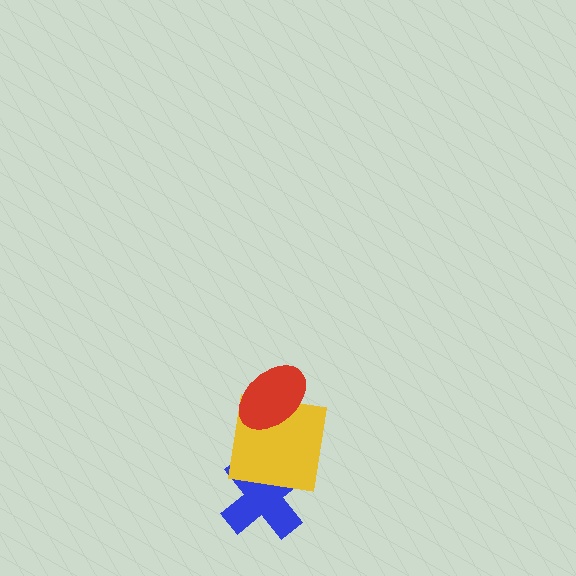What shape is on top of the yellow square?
The red ellipse is on top of the yellow square.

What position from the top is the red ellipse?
The red ellipse is 1st from the top.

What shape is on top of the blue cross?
The yellow square is on top of the blue cross.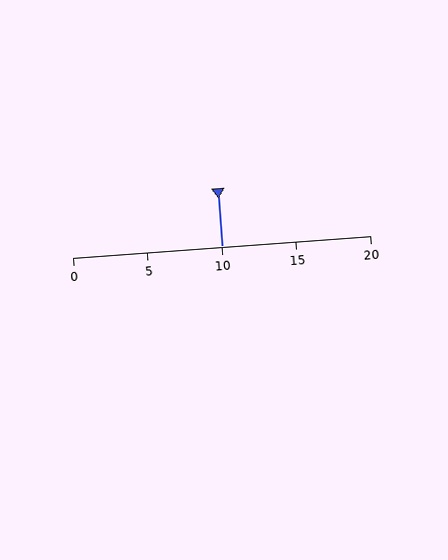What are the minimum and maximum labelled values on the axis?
The axis runs from 0 to 20.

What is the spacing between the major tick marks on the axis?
The major ticks are spaced 5 apart.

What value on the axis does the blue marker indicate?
The marker indicates approximately 10.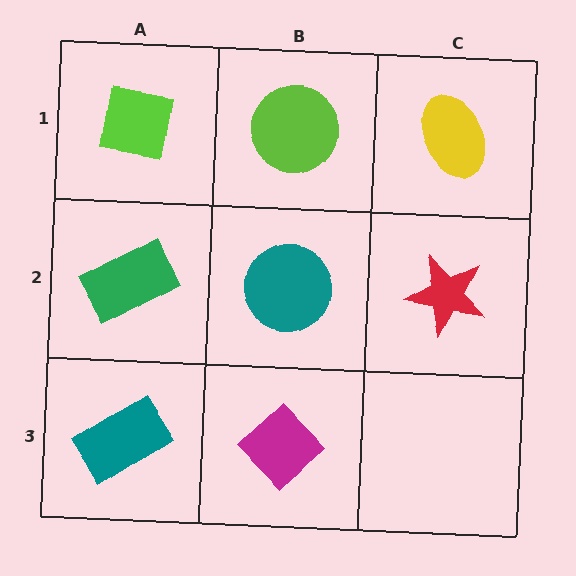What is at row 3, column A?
A teal rectangle.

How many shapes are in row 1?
3 shapes.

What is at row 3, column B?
A magenta diamond.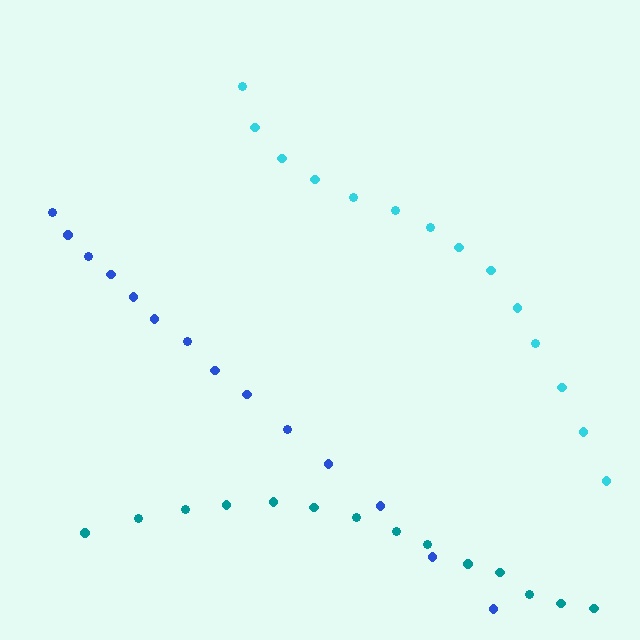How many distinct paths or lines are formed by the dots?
There are 3 distinct paths.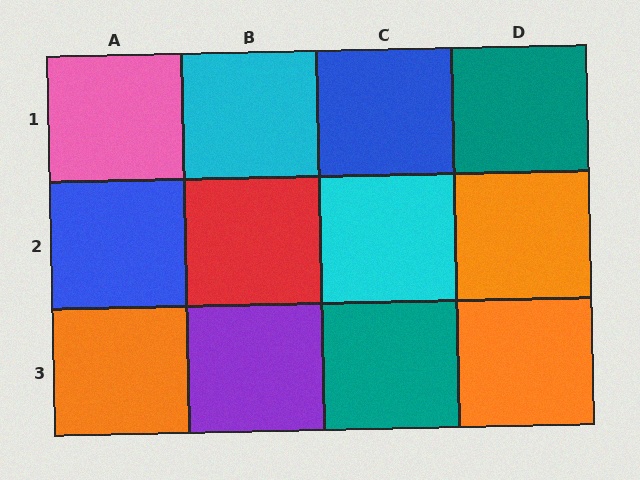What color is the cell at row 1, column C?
Blue.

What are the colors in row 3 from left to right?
Orange, purple, teal, orange.